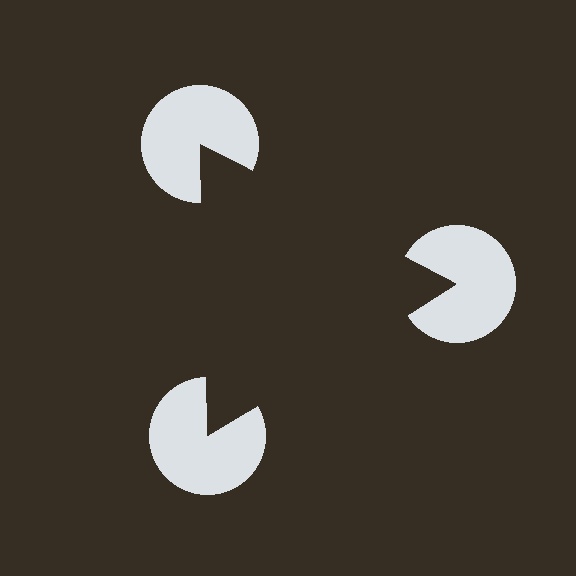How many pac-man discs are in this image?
There are 3 — one at each vertex of the illusory triangle.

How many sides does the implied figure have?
3 sides.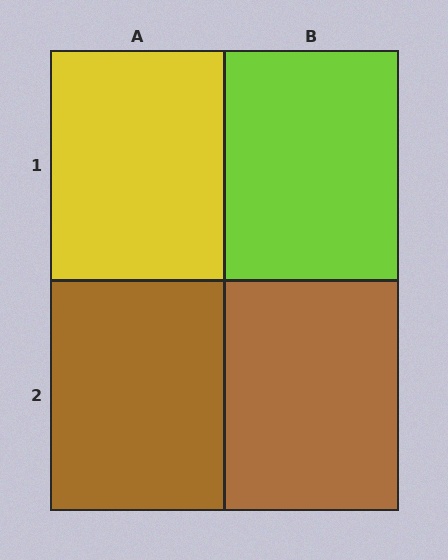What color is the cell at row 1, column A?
Yellow.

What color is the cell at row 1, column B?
Lime.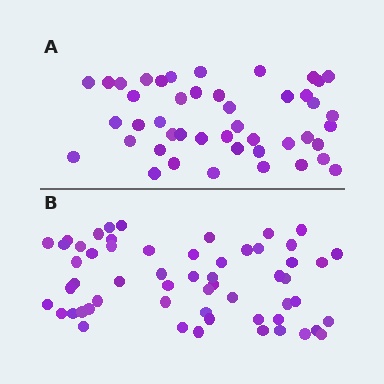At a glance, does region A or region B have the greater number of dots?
Region B (the bottom region) has more dots.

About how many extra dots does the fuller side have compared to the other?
Region B has roughly 12 or so more dots than region A.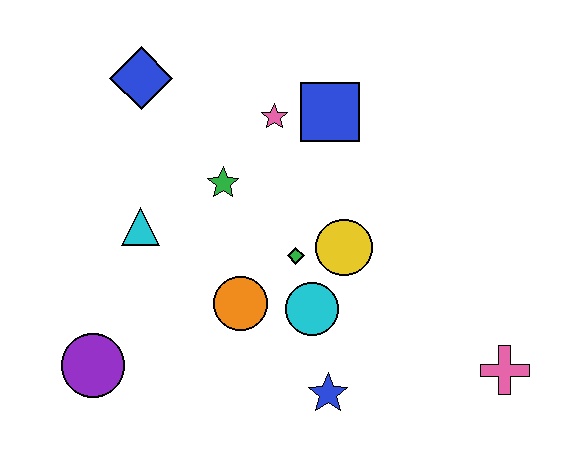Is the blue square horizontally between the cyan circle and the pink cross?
Yes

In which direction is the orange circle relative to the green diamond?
The orange circle is to the left of the green diamond.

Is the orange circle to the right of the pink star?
No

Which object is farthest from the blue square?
The purple circle is farthest from the blue square.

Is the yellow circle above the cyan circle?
Yes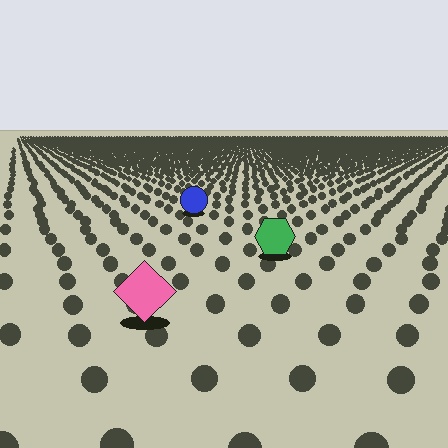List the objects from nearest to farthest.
From nearest to farthest: the pink diamond, the green hexagon, the blue circle.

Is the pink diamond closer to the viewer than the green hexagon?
Yes. The pink diamond is closer — you can tell from the texture gradient: the ground texture is coarser near it.